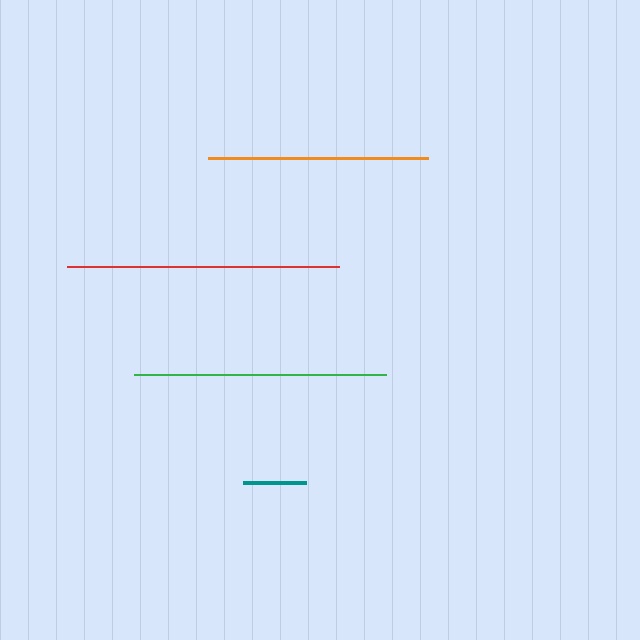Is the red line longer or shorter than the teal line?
The red line is longer than the teal line.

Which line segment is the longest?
The red line is the longest at approximately 272 pixels.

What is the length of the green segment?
The green segment is approximately 252 pixels long.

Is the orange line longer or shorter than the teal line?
The orange line is longer than the teal line.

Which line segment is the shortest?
The teal line is the shortest at approximately 63 pixels.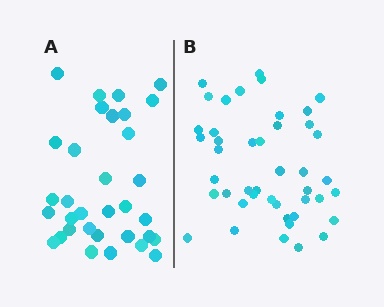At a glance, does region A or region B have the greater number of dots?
Region B (the right region) has more dots.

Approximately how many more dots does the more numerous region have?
Region B has roughly 12 or so more dots than region A.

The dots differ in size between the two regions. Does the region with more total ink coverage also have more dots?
No. Region A has more total ink coverage because its dots are larger, but region B actually contains more individual dots. Total area can be misleading — the number of items is what matters here.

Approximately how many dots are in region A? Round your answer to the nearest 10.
About 30 dots. (The exact count is 33, which rounds to 30.)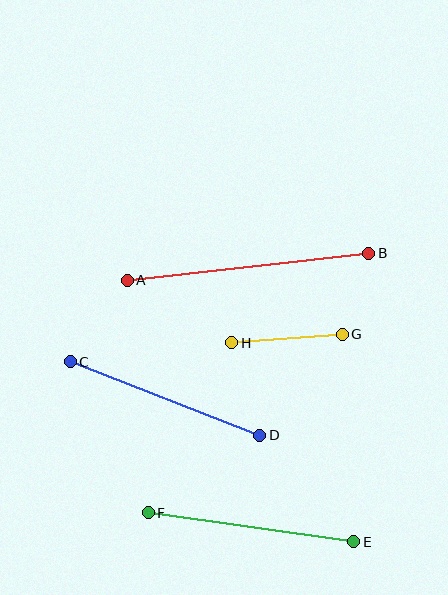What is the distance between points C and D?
The distance is approximately 203 pixels.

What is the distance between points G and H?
The distance is approximately 111 pixels.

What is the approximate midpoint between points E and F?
The midpoint is at approximately (251, 527) pixels.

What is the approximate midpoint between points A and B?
The midpoint is at approximately (248, 267) pixels.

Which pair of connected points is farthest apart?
Points A and B are farthest apart.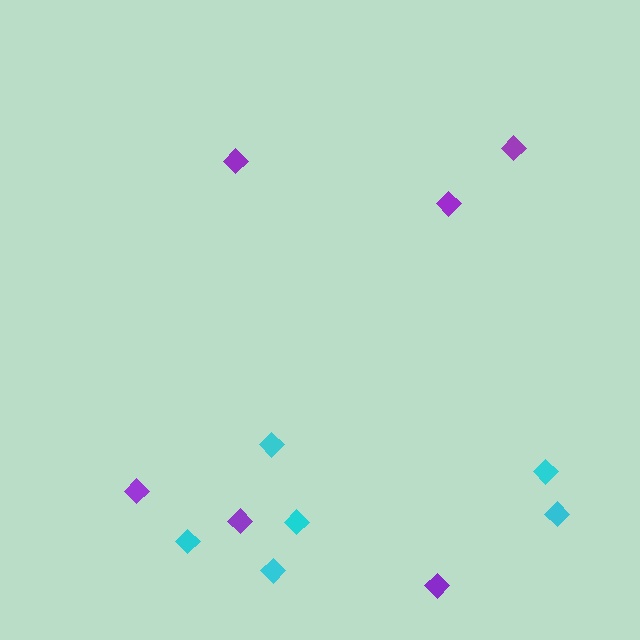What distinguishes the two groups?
There are 2 groups: one group of purple diamonds (6) and one group of cyan diamonds (6).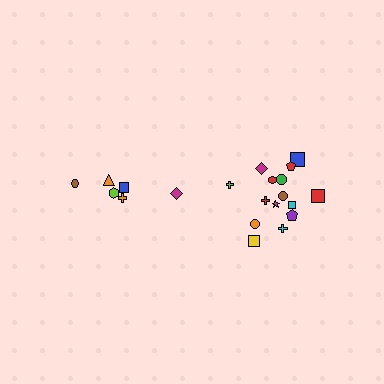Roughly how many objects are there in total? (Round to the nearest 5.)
Roughly 20 objects in total.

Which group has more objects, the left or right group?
The right group.